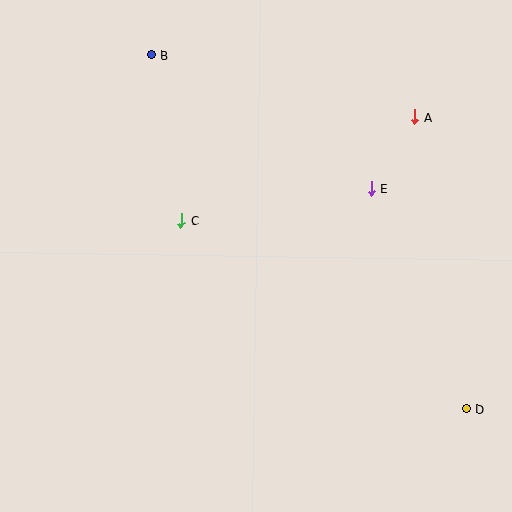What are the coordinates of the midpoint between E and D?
The midpoint between E and D is at (418, 299).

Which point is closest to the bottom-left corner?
Point C is closest to the bottom-left corner.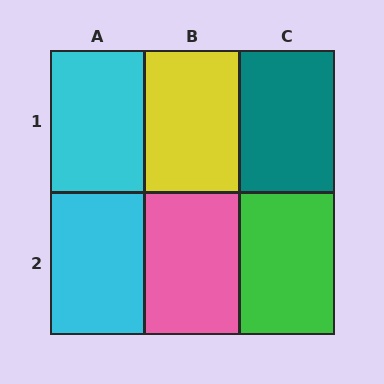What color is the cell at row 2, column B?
Pink.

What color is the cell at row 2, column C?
Green.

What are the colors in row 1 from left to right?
Cyan, yellow, teal.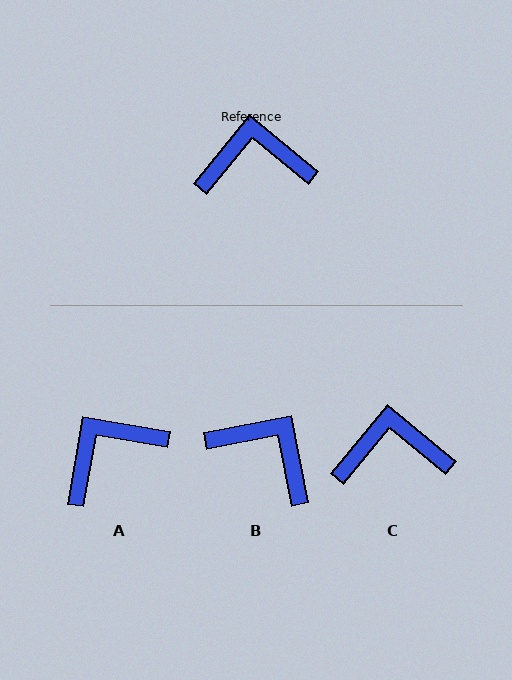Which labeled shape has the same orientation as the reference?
C.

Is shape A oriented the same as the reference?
No, it is off by about 30 degrees.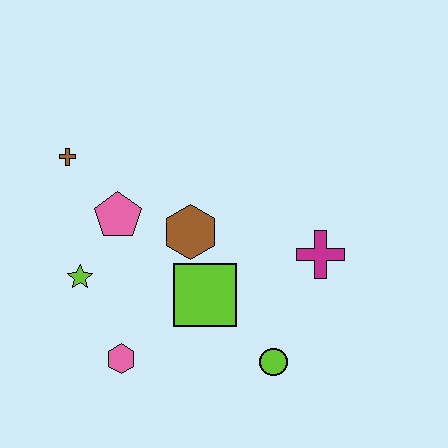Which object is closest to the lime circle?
The lime square is closest to the lime circle.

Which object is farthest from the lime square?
The brown cross is farthest from the lime square.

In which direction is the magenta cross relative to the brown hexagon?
The magenta cross is to the right of the brown hexagon.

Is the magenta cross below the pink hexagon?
No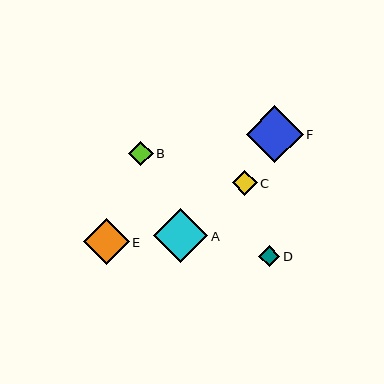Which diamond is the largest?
Diamond F is the largest with a size of approximately 57 pixels.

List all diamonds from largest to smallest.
From largest to smallest: F, A, E, C, B, D.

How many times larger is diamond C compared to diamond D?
Diamond C is approximately 1.2 times the size of diamond D.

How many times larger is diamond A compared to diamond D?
Diamond A is approximately 2.6 times the size of diamond D.